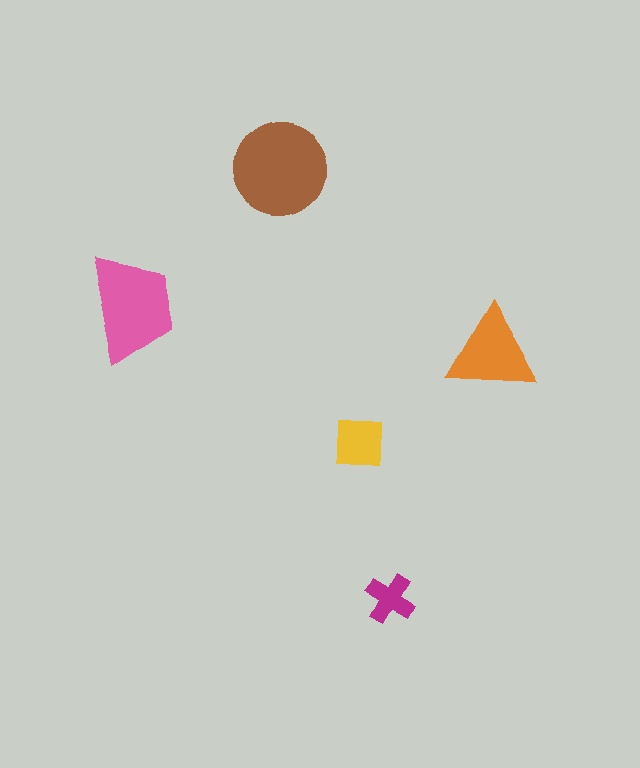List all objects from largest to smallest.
The brown circle, the pink trapezoid, the orange triangle, the yellow square, the magenta cross.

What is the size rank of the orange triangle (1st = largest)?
3rd.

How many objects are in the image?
There are 5 objects in the image.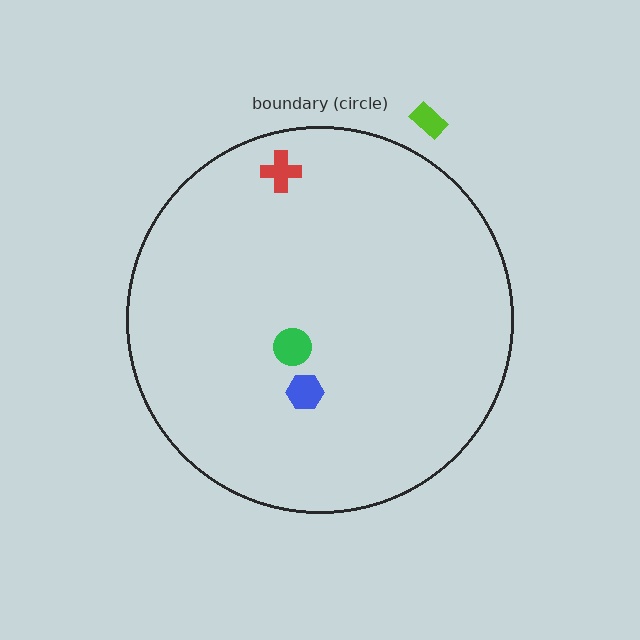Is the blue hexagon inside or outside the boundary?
Inside.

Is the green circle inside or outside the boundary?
Inside.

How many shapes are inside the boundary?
3 inside, 1 outside.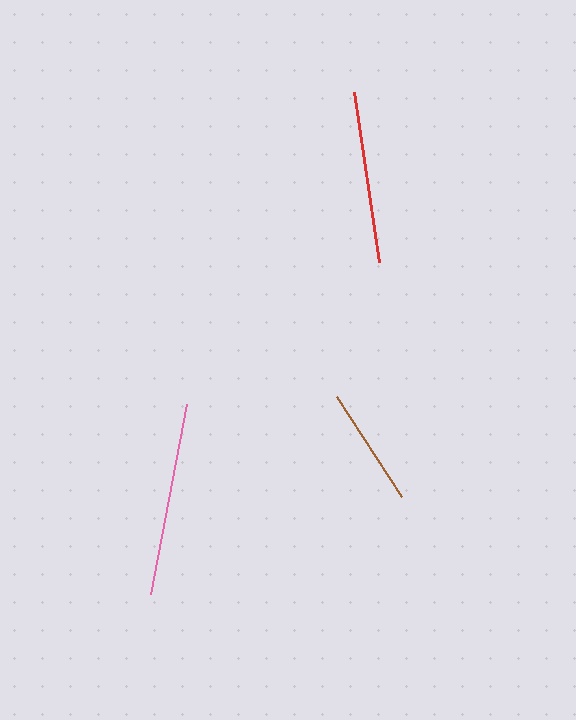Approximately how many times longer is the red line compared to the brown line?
The red line is approximately 1.4 times the length of the brown line.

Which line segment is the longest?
The pink line is the longest at approximately 194 pixels.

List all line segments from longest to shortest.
From longest to shortest: pink, red, brown.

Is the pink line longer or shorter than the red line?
The pink line is longer than the red line.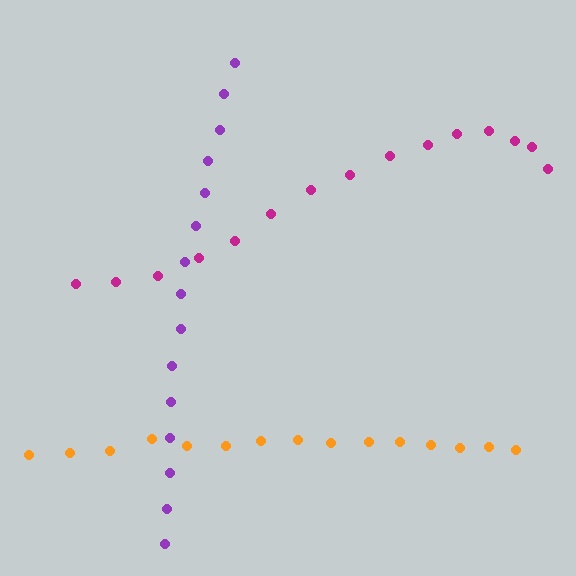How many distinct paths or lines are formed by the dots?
There are 3 distinct paths.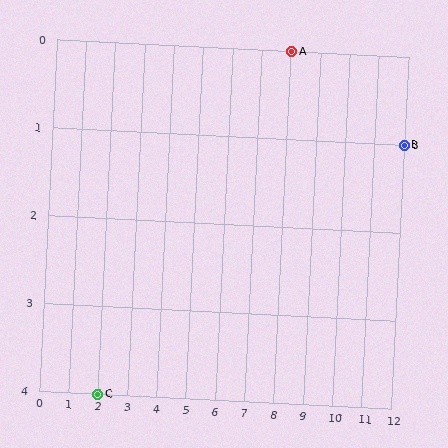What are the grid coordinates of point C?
Point C is at grid coordinates (2, 4).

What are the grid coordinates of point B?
Point B is at grid coordinates (12, 1).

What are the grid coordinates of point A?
Point A is at grid coordinates (8, 0).